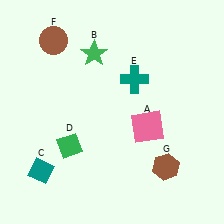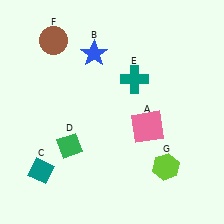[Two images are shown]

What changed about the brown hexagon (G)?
In Image 1, G is brown. In Image 2, it changed to lime.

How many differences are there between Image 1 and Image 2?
There are 2 differences between the two images.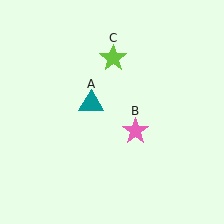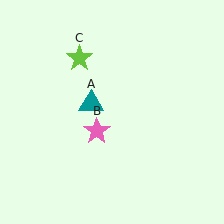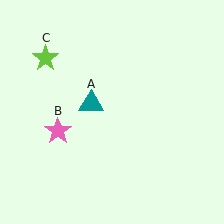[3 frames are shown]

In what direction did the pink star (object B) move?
The pink star (object B) moved left.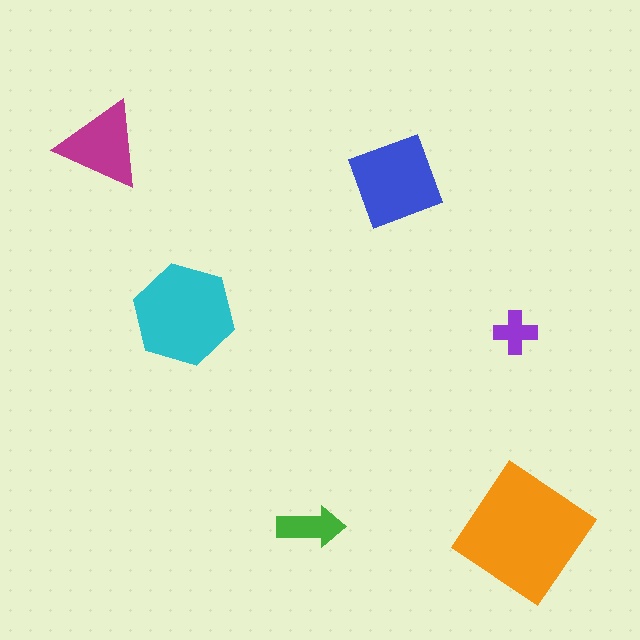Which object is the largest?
The orange diamond.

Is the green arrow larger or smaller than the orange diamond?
Smaller.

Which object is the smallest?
The purple cross.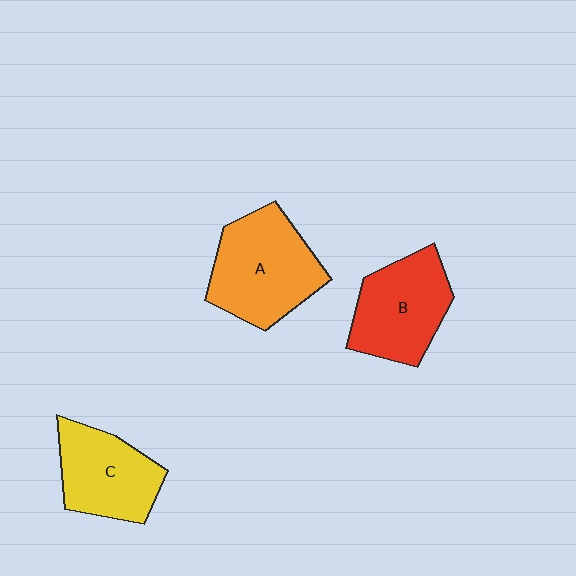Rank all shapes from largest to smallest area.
From largest to smallest: A (orange), B (red), C (yellow).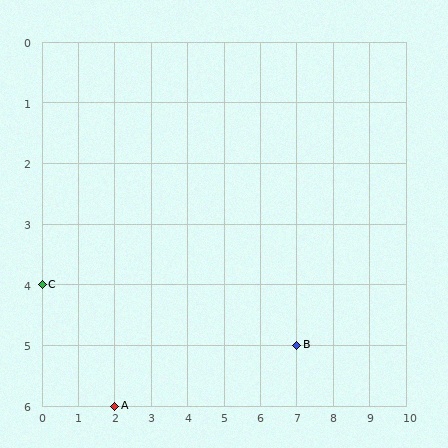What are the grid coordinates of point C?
Point C is at grid coordinates (0, 4).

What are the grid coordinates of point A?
Point A is at grid coordinates (2, 6).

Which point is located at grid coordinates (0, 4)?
Point C is at (0, 4).